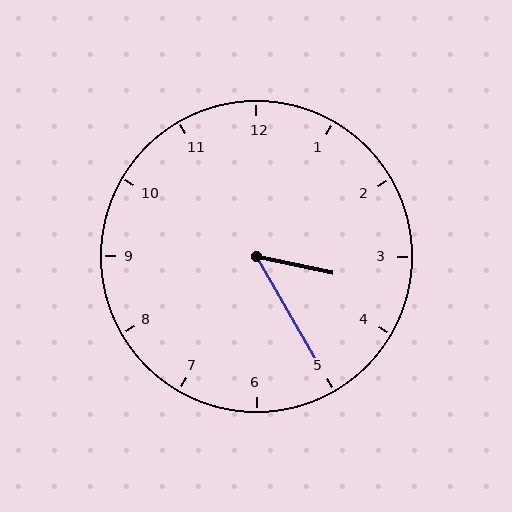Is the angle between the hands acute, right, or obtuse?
It is acute.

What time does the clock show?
3:25.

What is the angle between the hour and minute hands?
Approximately 48 degrees.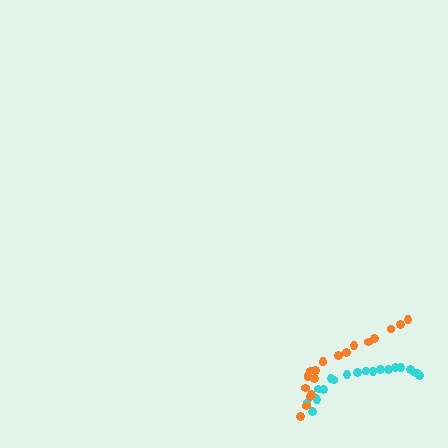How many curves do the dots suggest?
There are 2 distinct paths.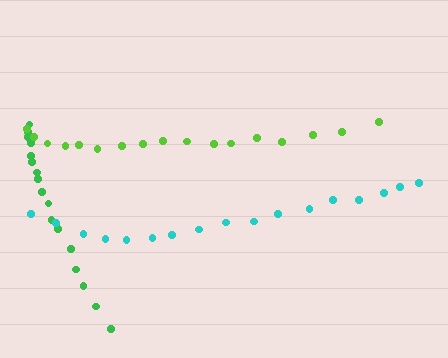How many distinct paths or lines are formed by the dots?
There are 3 distinct paths.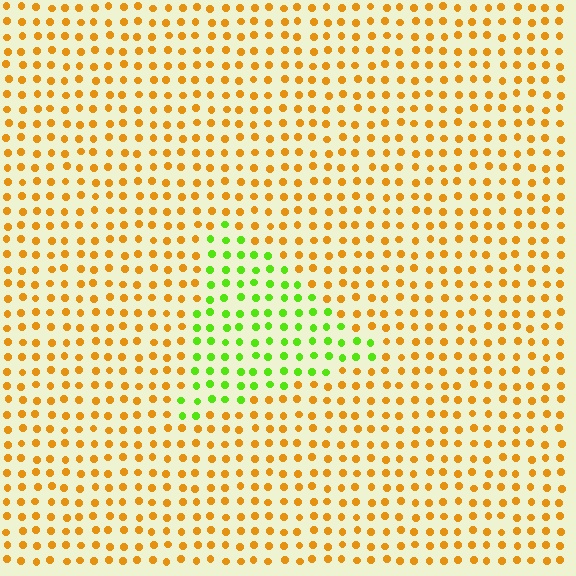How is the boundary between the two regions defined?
The boundary is defined purely by a slight shift in hue (about 65 degrees). Spacing, size, and orientation are identical on both sides.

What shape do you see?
I see a triangle.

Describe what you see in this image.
The image is filled with small orange elements in a uniform arrangement. A triangle-shaped region is visible where the elements are tinted to a slightly different hue, forming a subtle color boundary.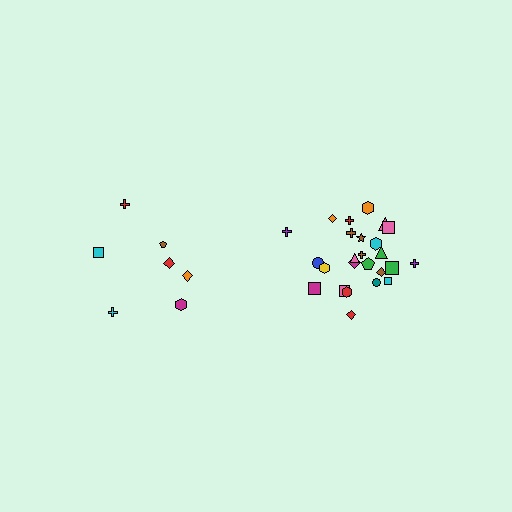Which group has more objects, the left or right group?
The right group.